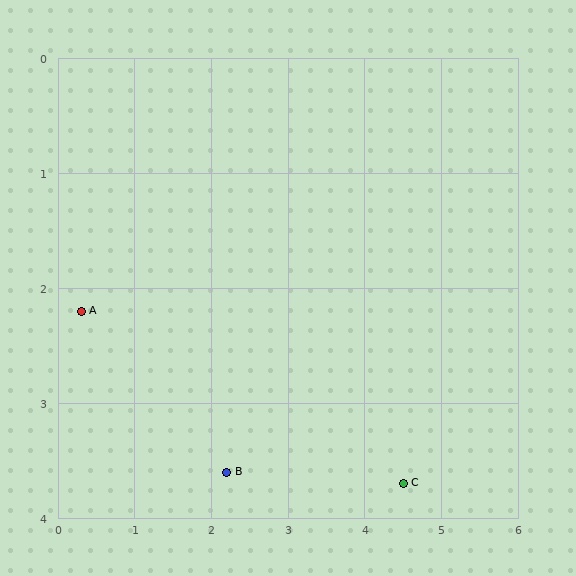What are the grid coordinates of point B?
Point B is at approximately (2.2, 3.6).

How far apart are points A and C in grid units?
Points A and C are about 4.5 grid units apart.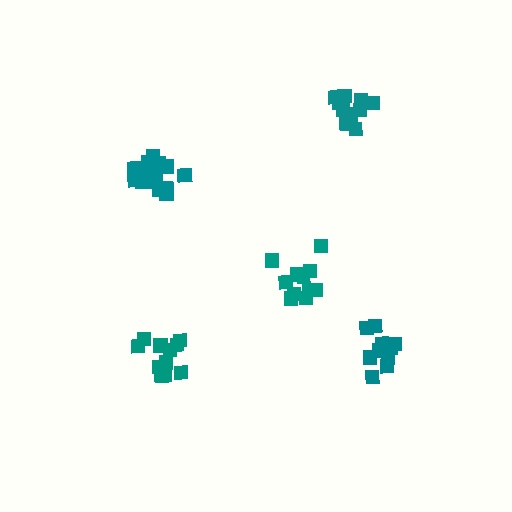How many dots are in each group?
Group 1: 11 dots, Group 2: 15 dots, Group 3: 11 dots, Group 4: 11 dots, Group 5: 12 dots (60 total).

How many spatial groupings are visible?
There are 5 spatial groupings.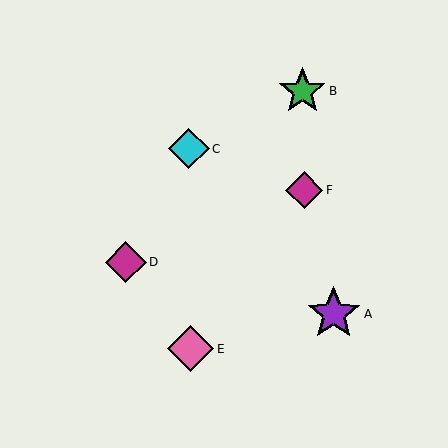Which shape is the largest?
The purple star (labeled A) is the largest.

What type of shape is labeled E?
Shape E is a pink diamond.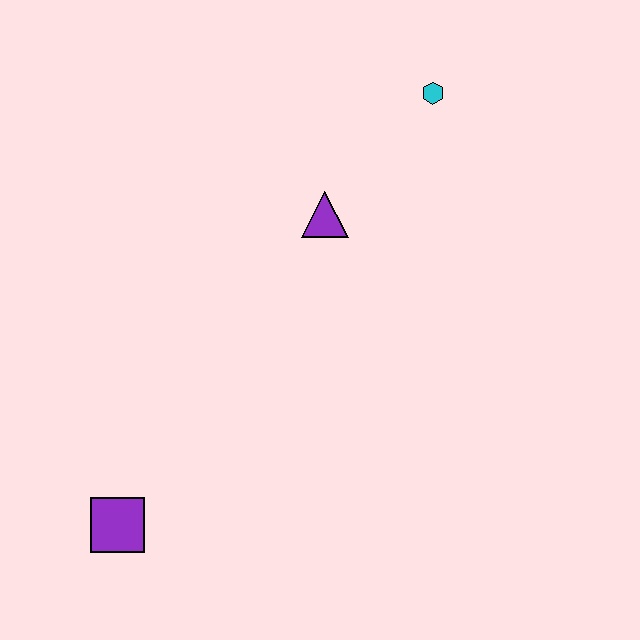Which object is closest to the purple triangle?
The cyan hexagon is closest to the purple triangle.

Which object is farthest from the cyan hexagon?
The purple square is farthest from the cyan hexagon.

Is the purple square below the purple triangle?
Yes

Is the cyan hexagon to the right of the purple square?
Yes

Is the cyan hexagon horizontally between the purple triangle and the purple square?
No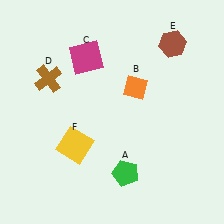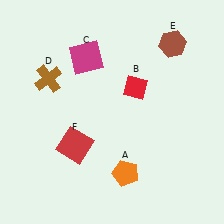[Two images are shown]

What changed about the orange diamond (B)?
In Image 1, B is orange. In Image 2, it changed to red.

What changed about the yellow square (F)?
In Image 1, F is yellow. In Image 2, it changed to red.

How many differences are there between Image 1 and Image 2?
There are 3 differences between the two images.